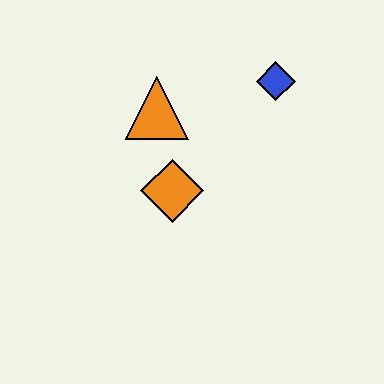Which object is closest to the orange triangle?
The orange diamond is closest to the orange triangle.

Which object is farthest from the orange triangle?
The blue diamond is farthest from the orange triangle.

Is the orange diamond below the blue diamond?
Yes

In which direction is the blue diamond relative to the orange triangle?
The blue diamond is to the right of the orange triangle.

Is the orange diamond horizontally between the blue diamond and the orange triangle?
Yes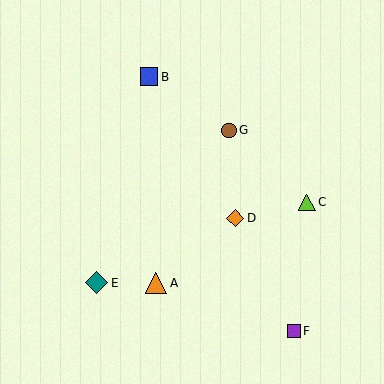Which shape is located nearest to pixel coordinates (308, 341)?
The purple square (labeled F) at (294, 331) is nearest to that location.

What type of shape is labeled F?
Shape F is a purple square.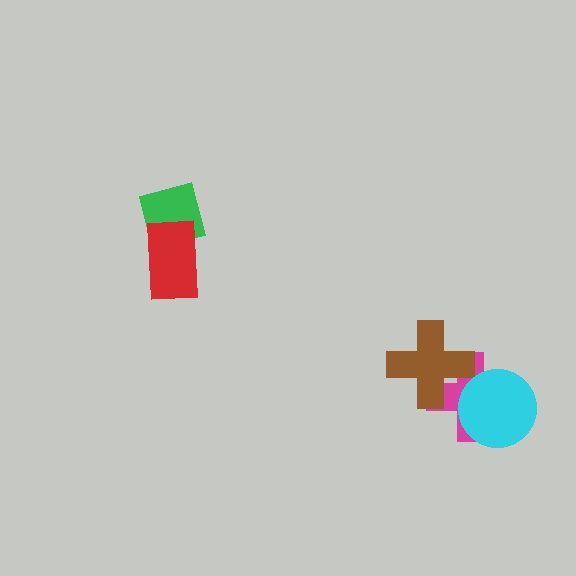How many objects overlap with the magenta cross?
2 objects overlap with the magenta cross.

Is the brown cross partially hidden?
No, no other shape covers it.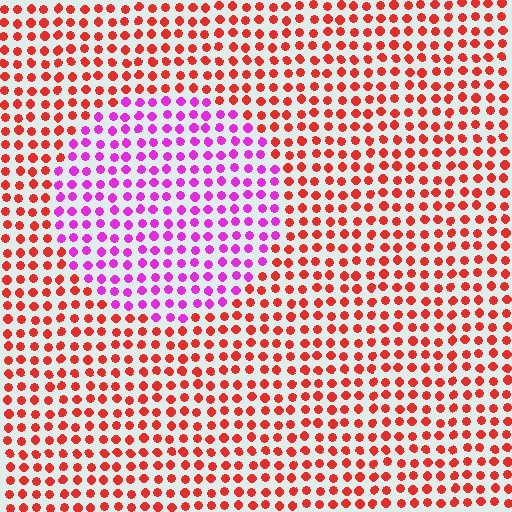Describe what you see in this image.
The image is filled with small red elements in a uniform arrangement. A circle-shaped region is visible where the elements are tinted to a slightly different hue, forming a subtle color boundary.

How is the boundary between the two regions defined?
The boundary is defined purely by a slight shift in hue (about 59 degrees). Spacing, size, and orientation are identical on both sides.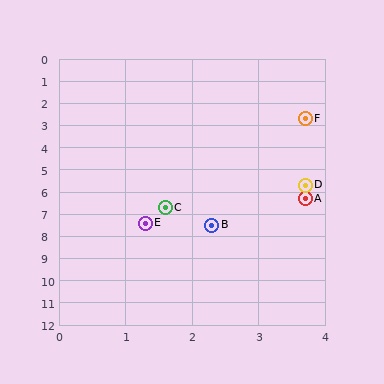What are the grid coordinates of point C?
Point C is at approximately (1.6, 6.7).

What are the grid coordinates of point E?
Point E is at approximately (1.3, 7.4).